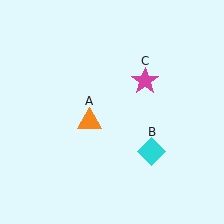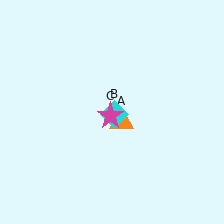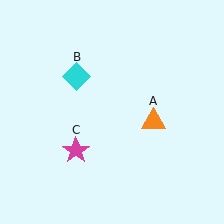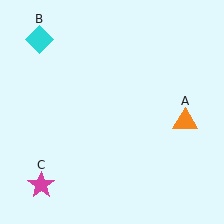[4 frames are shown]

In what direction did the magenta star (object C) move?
The magenta star (object C) moved down and to the left.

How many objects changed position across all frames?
3 objects changed position: orange triangle (object A), cyan diamond (object B), magenta star (object C).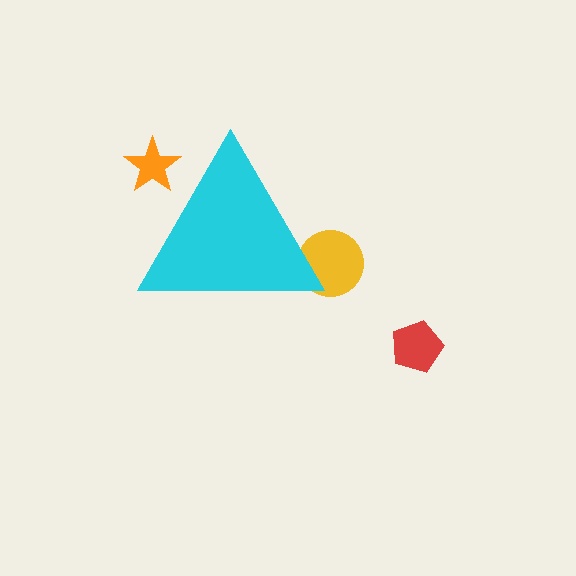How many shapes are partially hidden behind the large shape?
2 shapes are partially hidden.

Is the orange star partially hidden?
Yes, the orange star is partially hidden behind the cyan triangle.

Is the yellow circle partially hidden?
Yes, the yellow circle is partially hidden behind the cyan triangle.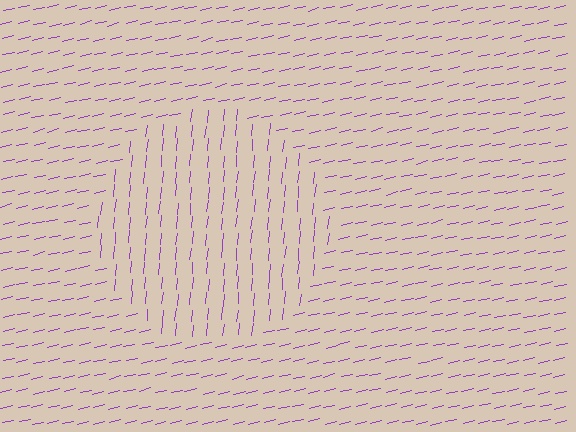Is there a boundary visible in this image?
Yes, there is a texture boundary formed by a change in line orientation.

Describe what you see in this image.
The image is filled with small purple line segments. A circle region in the image has lines oriented differently from the surrounding lines, creating a visible texture boundary.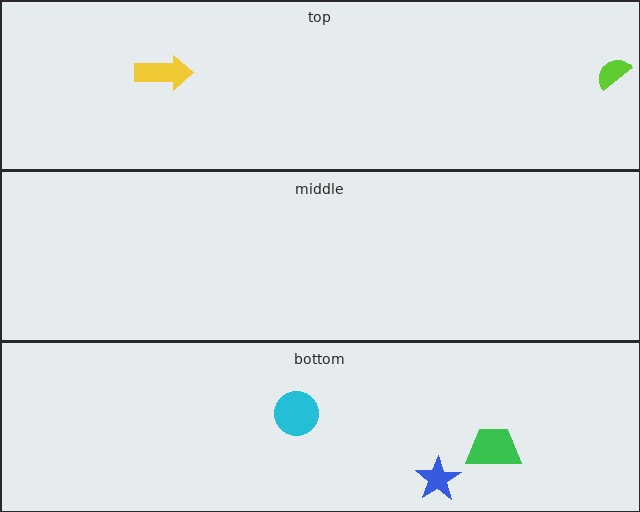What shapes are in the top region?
The lime semicircle, the yellow arrow.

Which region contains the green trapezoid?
The bottom region.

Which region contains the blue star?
The bottom region.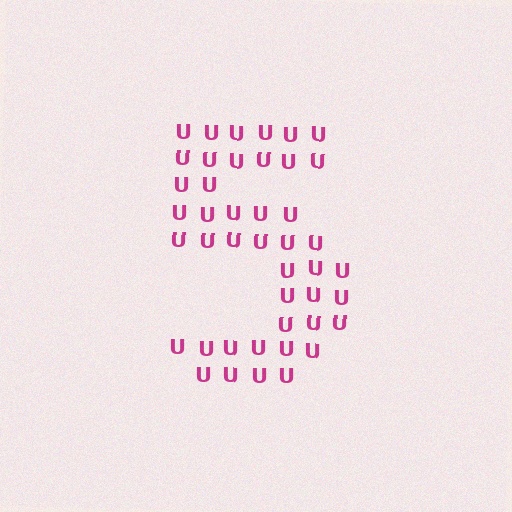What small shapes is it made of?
It is made of small letter U's.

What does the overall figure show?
The overall figure shows the digit 5.